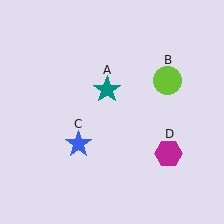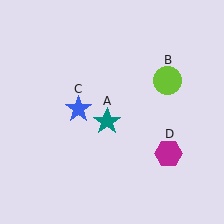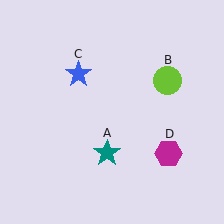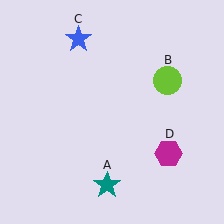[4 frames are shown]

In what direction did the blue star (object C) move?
The blue star (object C) moved up.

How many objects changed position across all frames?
2 objects changed position: teal star (object A), blue star (object C).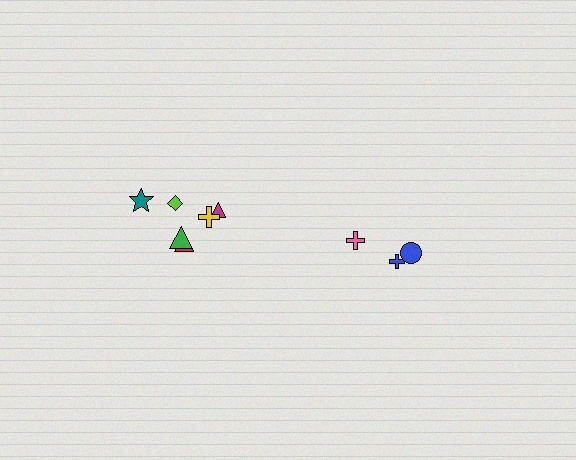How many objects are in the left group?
There are 6 objects.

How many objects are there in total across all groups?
There are 9 objects.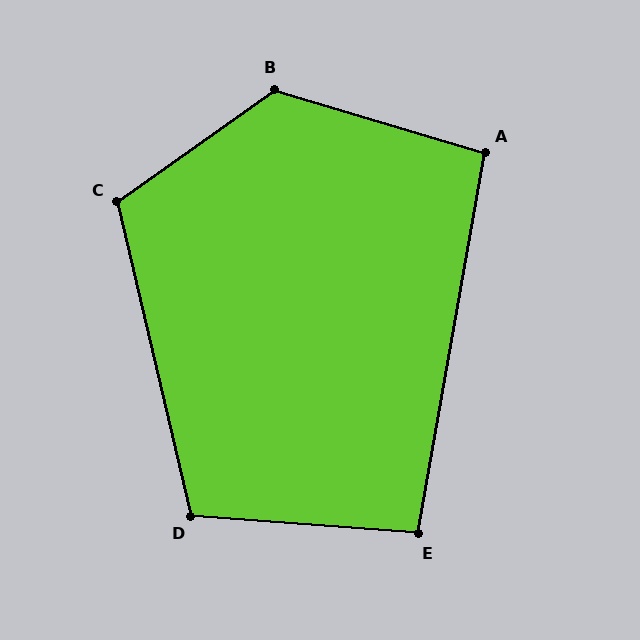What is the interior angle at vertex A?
Approximately 97 degrees (obtuse).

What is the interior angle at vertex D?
Approximately 108 degrees (obtuse).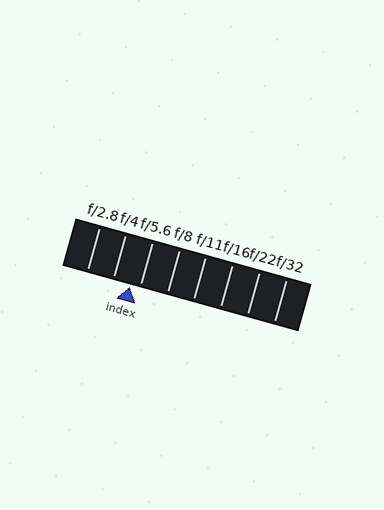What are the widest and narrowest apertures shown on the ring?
The widest aperture shown is f/2.8 and the narrowest is f/32.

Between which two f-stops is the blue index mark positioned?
The index mark is between f/4 and f/5.6.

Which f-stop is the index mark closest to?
The index mark is closest to f/5.6.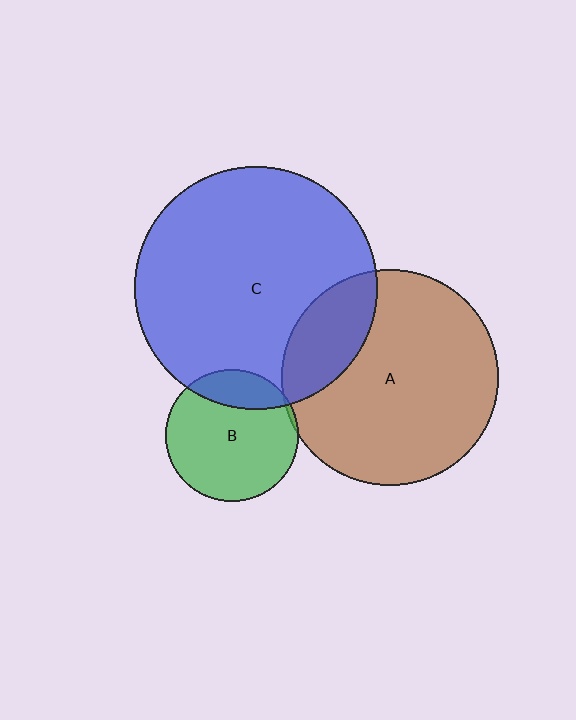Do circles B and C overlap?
Yes.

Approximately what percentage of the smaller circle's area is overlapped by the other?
Approximately 20%.